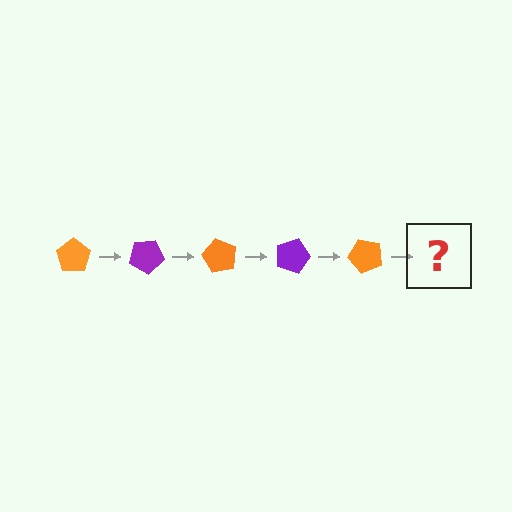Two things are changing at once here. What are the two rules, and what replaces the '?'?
The two rules are that it rotates 30 degrees each step and the color cycles through orange and purple. The '?' should be a purple pentagon, rotated 150 degrees from the start.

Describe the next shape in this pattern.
It should be a purple pentagon, rotated 150 degrees from the start.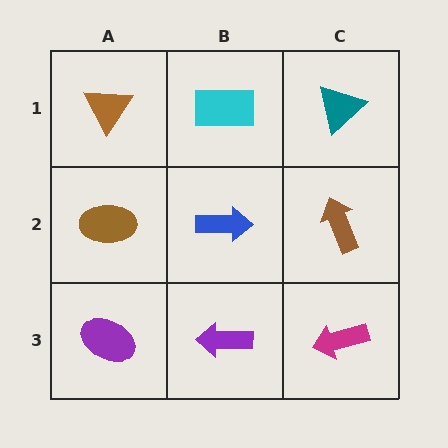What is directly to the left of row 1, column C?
A cyan rectangle.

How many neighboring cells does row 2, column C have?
3.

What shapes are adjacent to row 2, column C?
A teal triangle (row 1, column C), a magenta arrow (row 3, column C), a blue arrow (row 2, column B).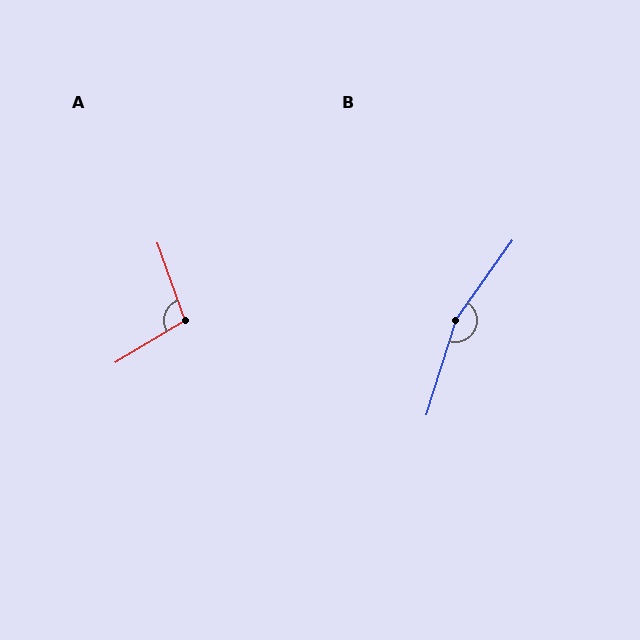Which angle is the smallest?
A, at approximately 101 degrees.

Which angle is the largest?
B, at approximately 161 degrees.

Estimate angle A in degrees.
Approximately 101 degrees.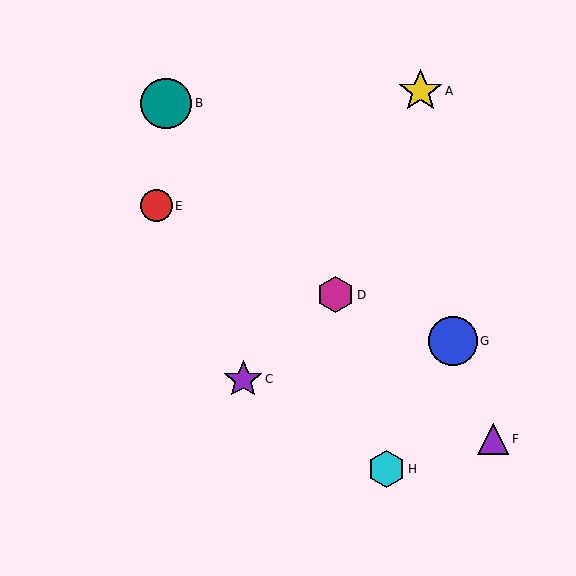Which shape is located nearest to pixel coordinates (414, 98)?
The yellow star (labeled A) at (421, 91) is nearest to that location.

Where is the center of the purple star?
The center of the purple star is at (243, 379).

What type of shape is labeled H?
Shape H is a cyan hexagon.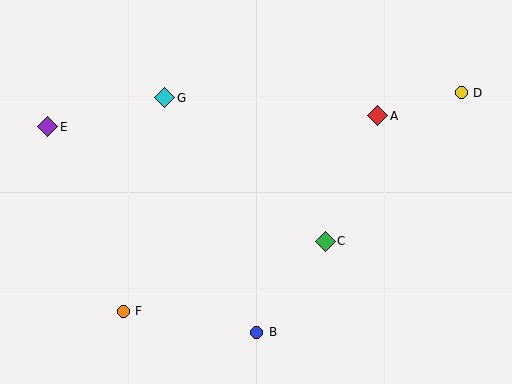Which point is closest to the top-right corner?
Point D is closest to the top-right corner.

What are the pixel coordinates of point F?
Point F is at (123, 311).